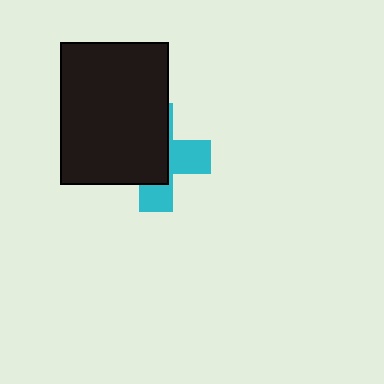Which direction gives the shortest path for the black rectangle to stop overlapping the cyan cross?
Moving toward the upper-left gives the shortest separation.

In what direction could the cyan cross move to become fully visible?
The cyan cross could move toward the lower-right. That would shift it out from behind the black rectangle entirely.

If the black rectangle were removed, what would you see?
You would see the complete cyan cross.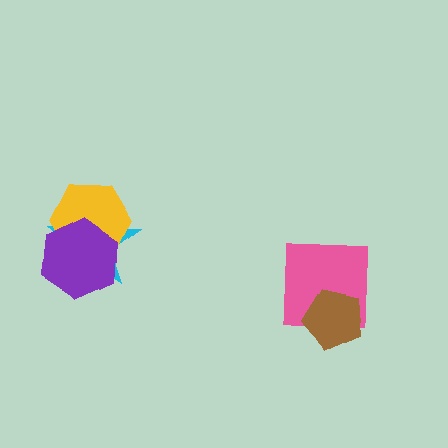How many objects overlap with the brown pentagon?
1 object overlaps with the brown pentagon.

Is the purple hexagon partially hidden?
No, no other shape covers it.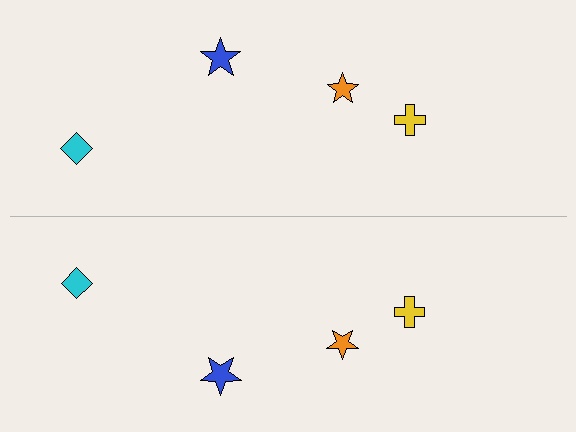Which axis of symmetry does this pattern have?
The pattern has a horizontal axis of symmetry running through the center of the image.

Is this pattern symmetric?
Yes, this pattern has bilateral (reflection) symmetry.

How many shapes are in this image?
There are 8 shapes in this image.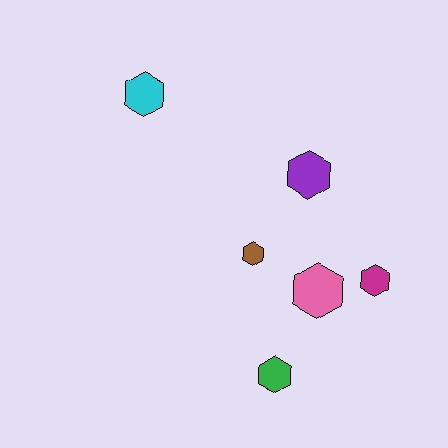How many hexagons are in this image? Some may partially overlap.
There are 6 hexagons.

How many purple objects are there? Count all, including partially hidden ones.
There is 1 purple object.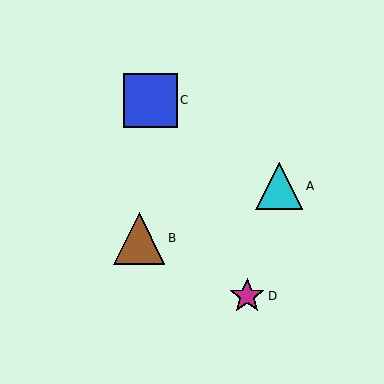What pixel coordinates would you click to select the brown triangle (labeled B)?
Click at (139, 238) to select the brown triangle B.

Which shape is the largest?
The blue square (labeled C) is the largest.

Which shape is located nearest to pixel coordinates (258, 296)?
The magenta star (labeled D) at (247, 296) is nearest to that location.